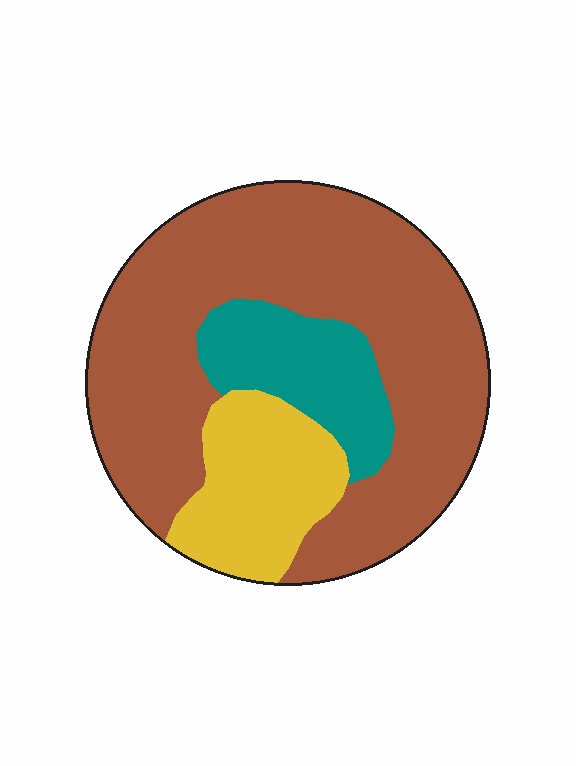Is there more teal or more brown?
Brown.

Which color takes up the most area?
Brown, at roughly 65%.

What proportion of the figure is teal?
Teal covers 15% of the figure.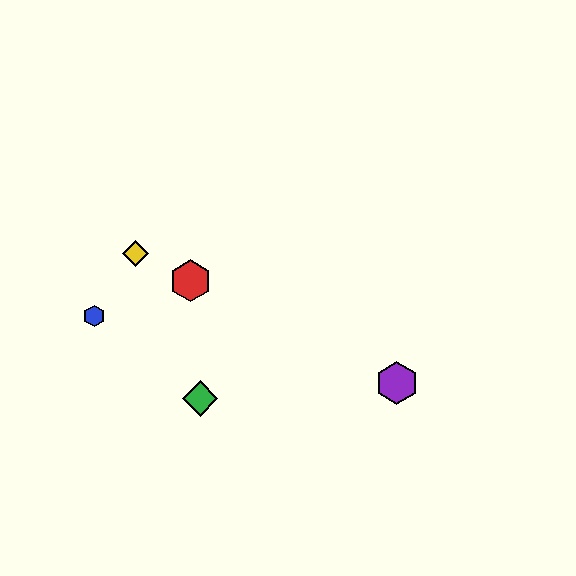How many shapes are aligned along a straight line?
3 shapes (the red hexagon, the yellow diamond, the purple hexagon) are aligned along a straight line.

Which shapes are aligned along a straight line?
The red hexagon, the yellow diamond, the purple hexagon are aligned along a straight line.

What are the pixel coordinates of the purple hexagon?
The purple hexagon is at (397, 383).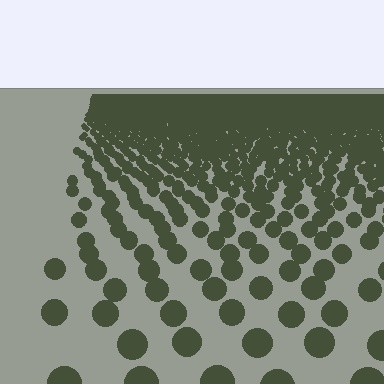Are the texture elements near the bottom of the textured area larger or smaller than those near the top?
Larger. Near the bottom, elements are closer to the viewer and appear at a bigger on-screen size.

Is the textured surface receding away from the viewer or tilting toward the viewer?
The surface is receding away from the viewer. Texture elements get smaller and denser toward the top.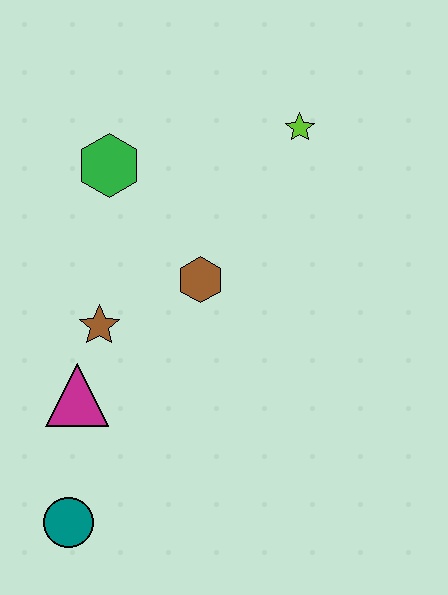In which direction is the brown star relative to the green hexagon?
The brown star is below the green hexagon.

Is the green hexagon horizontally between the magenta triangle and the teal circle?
No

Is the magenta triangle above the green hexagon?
No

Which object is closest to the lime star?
The brown hexagon is closest to the lime star.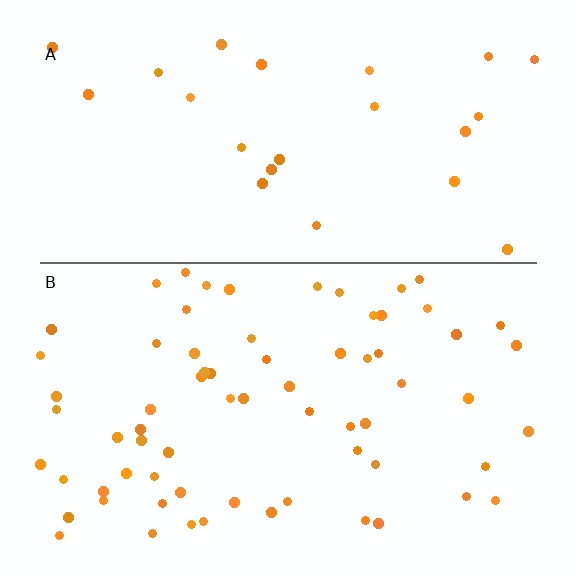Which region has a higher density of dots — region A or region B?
B (the bottom).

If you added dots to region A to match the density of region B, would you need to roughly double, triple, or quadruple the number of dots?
Approximately triple.